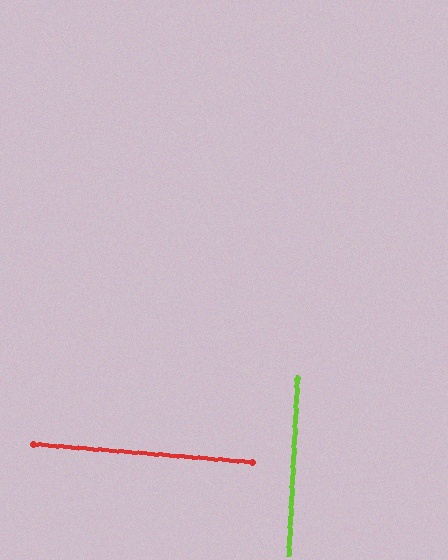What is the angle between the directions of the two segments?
Approximately 88 degrees.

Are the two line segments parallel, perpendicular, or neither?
Perpendicular — they meet at approximately 88°.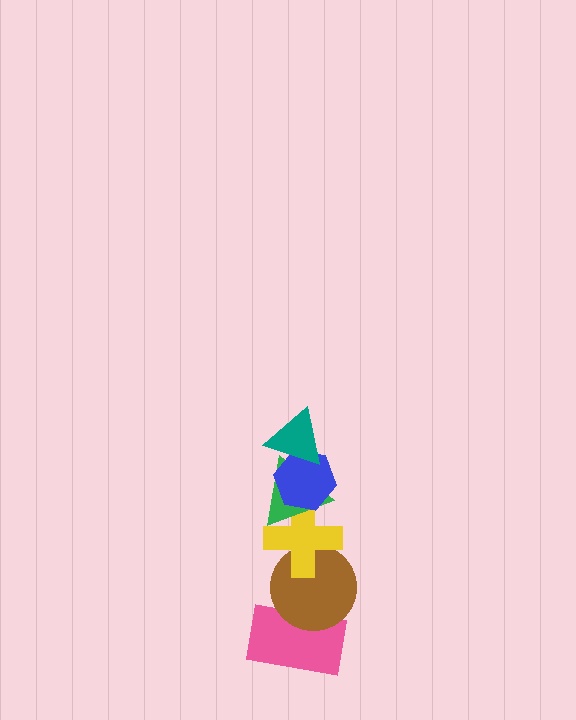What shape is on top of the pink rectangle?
The brown circle is on top of the pink rectangle.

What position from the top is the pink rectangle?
The pink rectangle is 6th from the top.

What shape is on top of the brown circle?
The yellow cross is on top of the brown circle.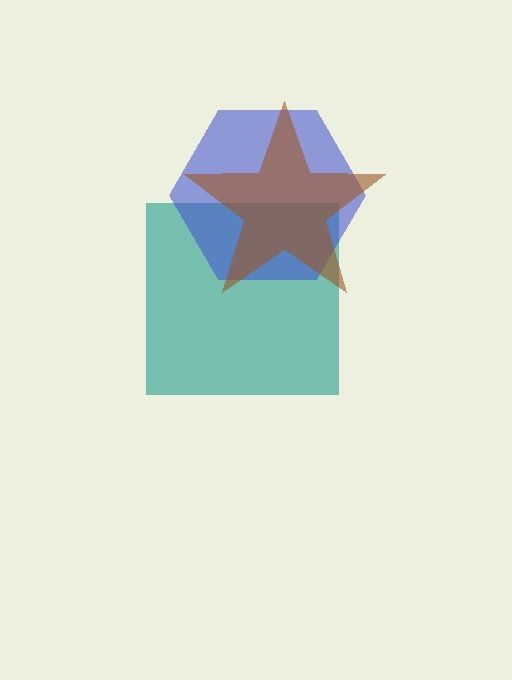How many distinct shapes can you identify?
There are 3 distinct shapes: a teal square, a blue hexagon, a brown star.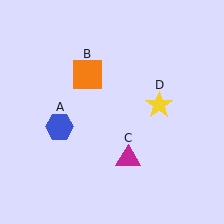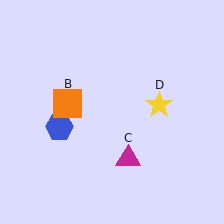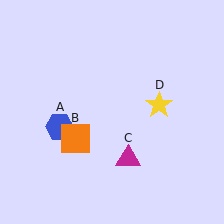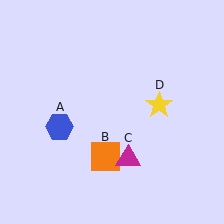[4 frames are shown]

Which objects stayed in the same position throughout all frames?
Blue hexagon (object A) and magenta triangle (object C) and yellow star (object D) remained stationary.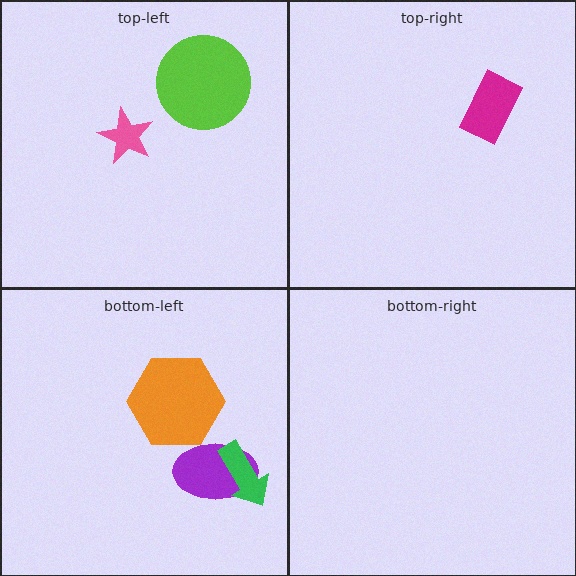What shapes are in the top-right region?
The magenta rectangle.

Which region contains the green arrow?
The bottom-left region.